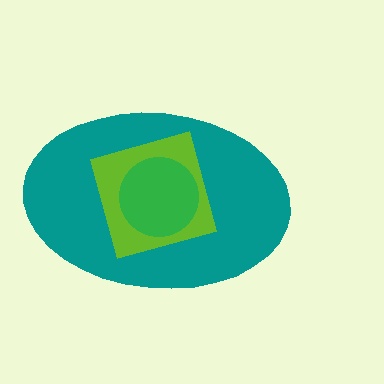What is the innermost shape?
The green circle.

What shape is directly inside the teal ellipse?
The lime square.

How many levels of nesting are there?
3.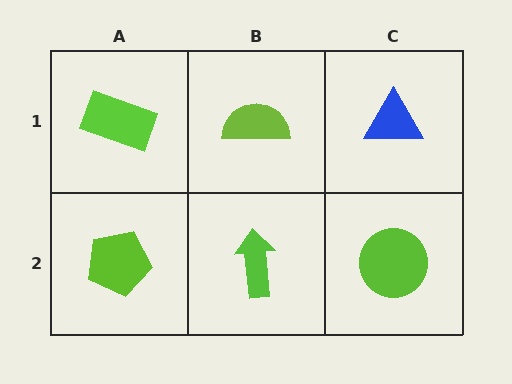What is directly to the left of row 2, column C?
A lime arrow.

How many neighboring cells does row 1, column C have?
2.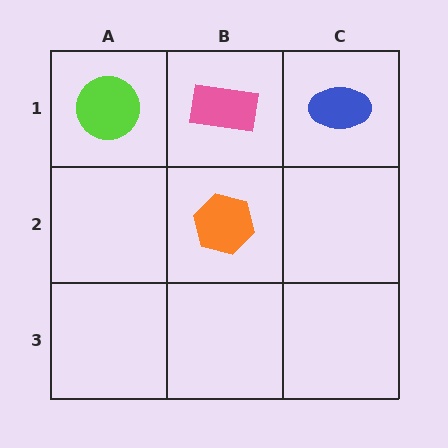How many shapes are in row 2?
1 shape.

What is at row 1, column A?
A lime circle.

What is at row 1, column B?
A pink rectangle.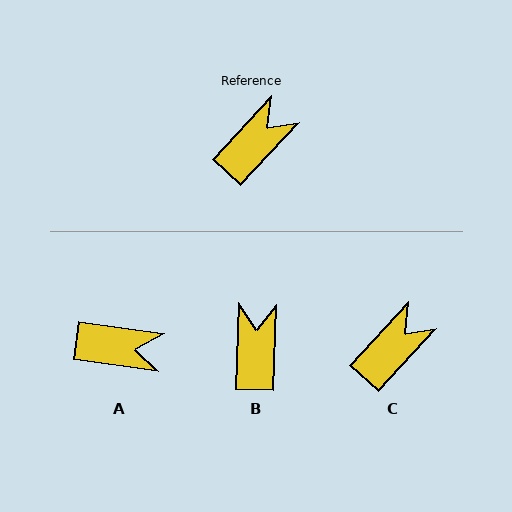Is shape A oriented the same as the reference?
No, it is off by about 55 degrees.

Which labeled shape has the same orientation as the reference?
C.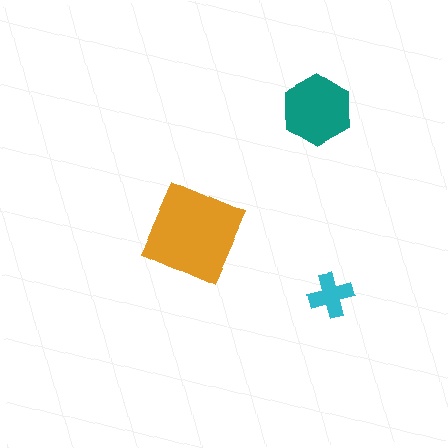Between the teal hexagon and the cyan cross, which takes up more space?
The teal hexagon.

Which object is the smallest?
The cyan cross.